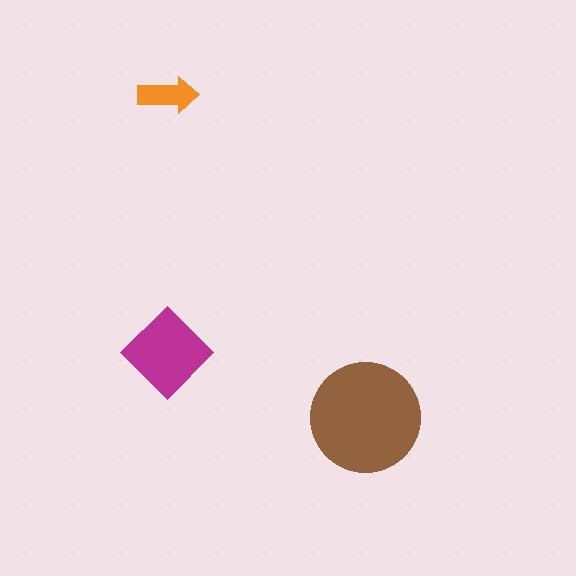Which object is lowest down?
The brown circle is bottommost.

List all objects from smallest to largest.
The orange arrow, the magenta diamond, the brown circle.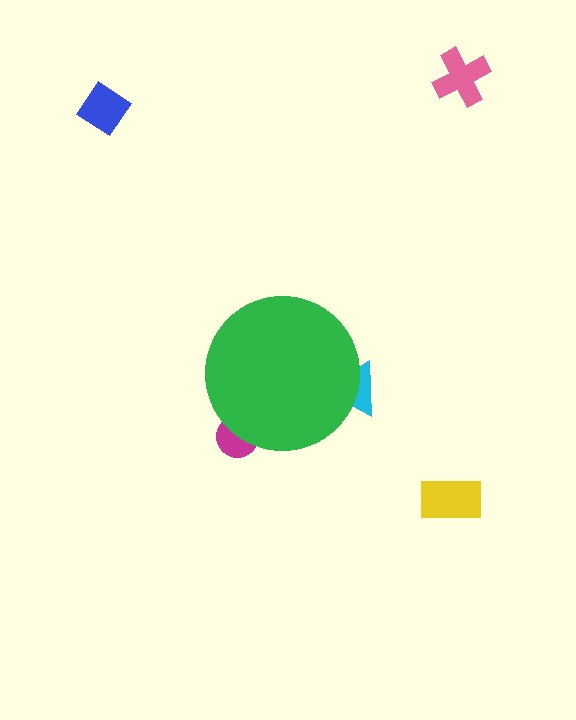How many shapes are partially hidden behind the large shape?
2 shapes are partially hidden.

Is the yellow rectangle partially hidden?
No, the yellow rectangle is fully visible.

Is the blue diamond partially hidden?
No, the blue diamond is fully visible.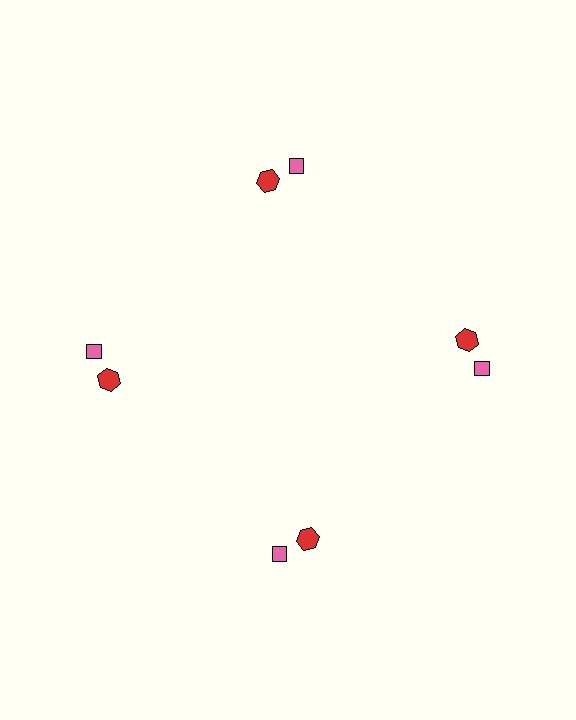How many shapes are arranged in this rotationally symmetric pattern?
There are 8 shapes, arranged in 4 groups of 2.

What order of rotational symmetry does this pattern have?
This pattern has 4-fold rotational symmetry.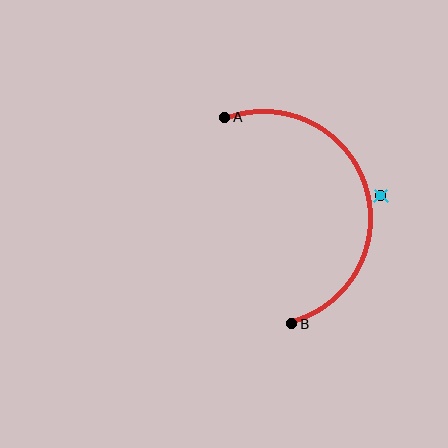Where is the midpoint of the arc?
The arc midpoint is the point on the curve farthest from the straight line joining A and B. It sits to the right of that line.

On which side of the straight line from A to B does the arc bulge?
The arc bulges to the right of the straight line connecting A and B.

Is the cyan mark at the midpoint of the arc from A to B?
No — the cyan mark does not lie on the arc at all. It sits slightly outside the curve.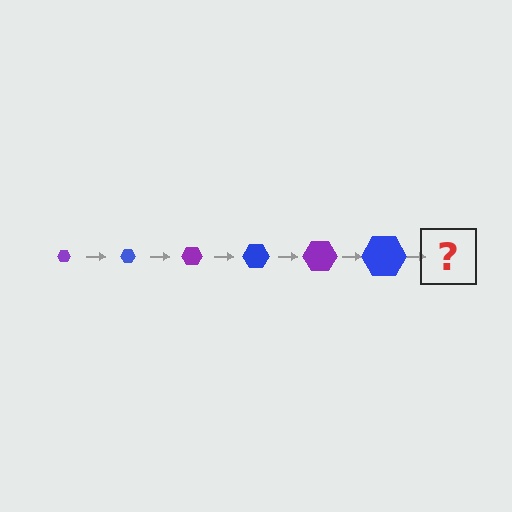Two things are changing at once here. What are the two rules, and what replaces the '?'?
The two rules are that the hexagon grows larger each step and the color cycles through purple and blue. The '?' should be a purple hexagon, larger than the previous one.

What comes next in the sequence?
The next element should be a purple hexagon, larger than the previous one.